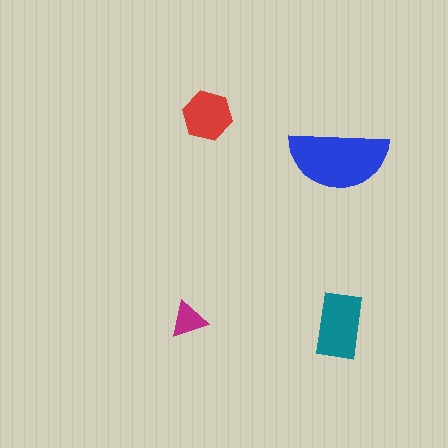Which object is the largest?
The blue semicircle.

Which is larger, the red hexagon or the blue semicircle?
The blue semicircle.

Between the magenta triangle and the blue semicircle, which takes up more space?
The blue semicircle.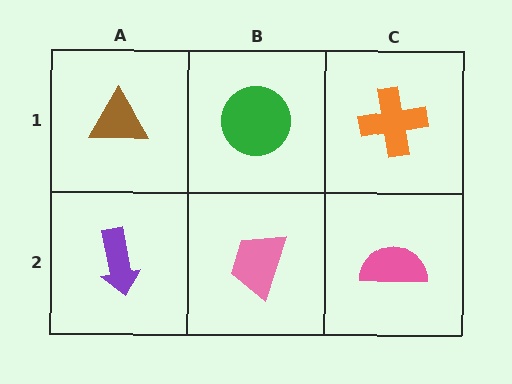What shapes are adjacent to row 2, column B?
A green circle (row 1, column B), a purple arrow (row 2, column A), a pink semicircle (row 2, column C).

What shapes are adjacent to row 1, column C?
A pink semicircle (row 2, column C), a green circle (row 1, column B).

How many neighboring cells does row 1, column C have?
2.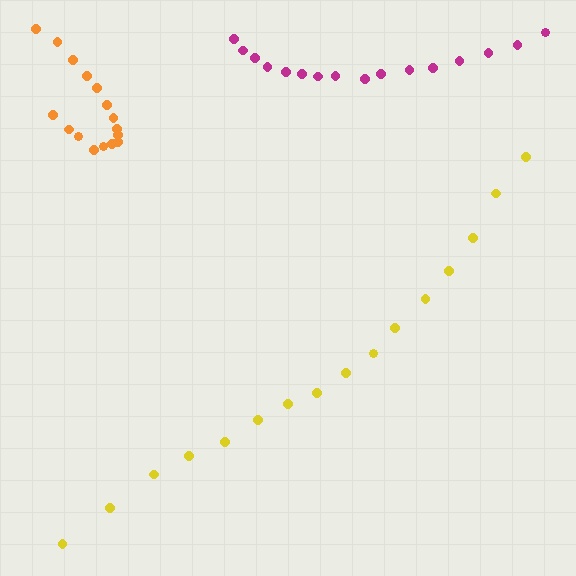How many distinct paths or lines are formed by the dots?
There are 3 distinct paths.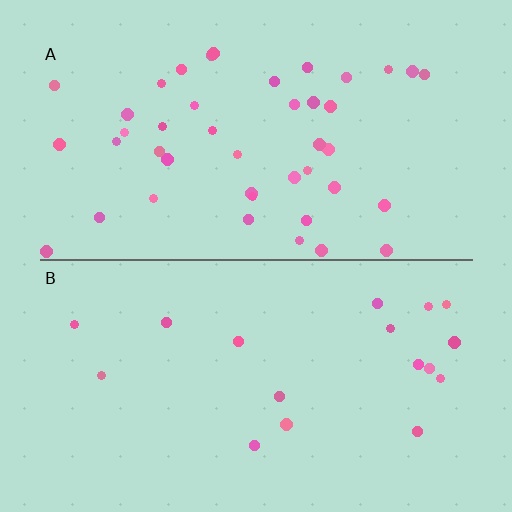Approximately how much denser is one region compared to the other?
Approximately 2.4× — region A over region B.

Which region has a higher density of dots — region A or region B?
A (the top).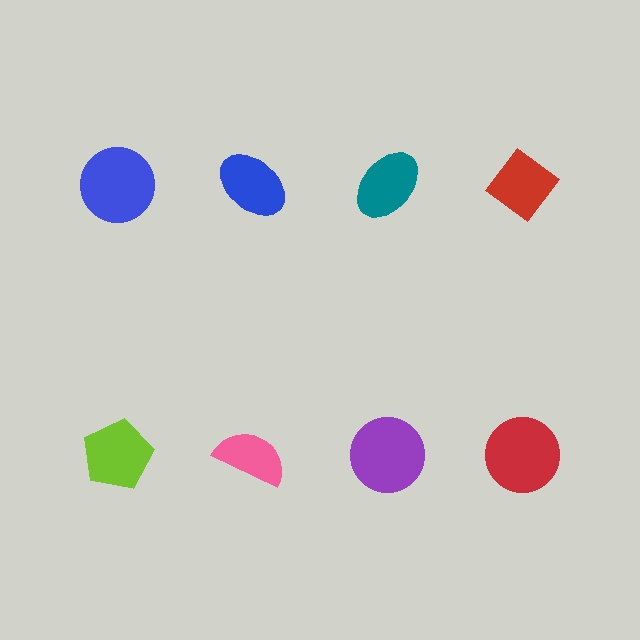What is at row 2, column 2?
A pink semicircle.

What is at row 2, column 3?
A purple circle.